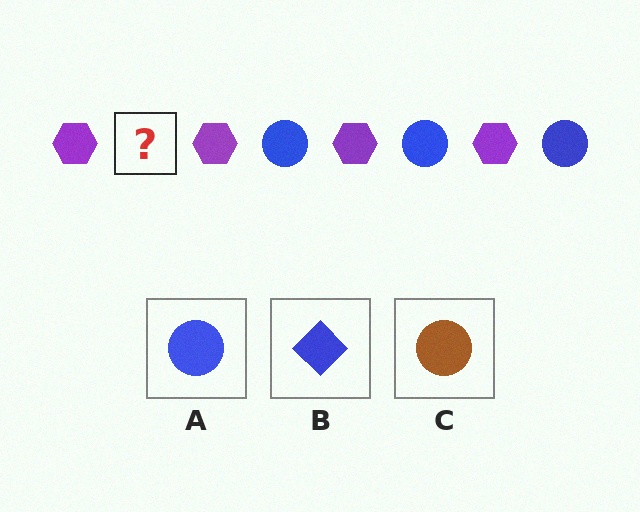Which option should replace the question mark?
Option A.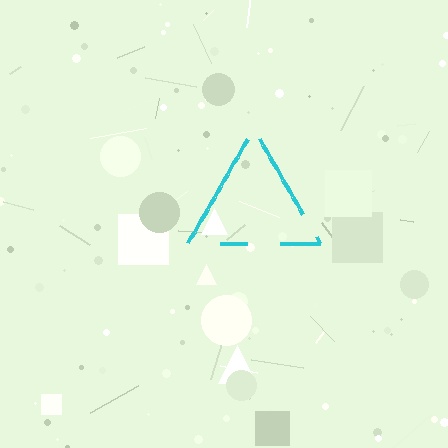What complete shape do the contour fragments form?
The contour fragments form a triangle.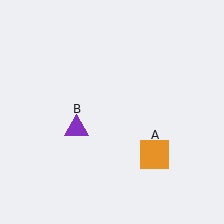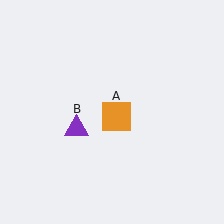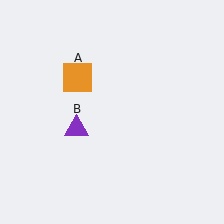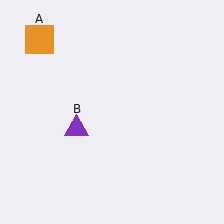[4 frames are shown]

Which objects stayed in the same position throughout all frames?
Purple triangle (object B) remained stationary.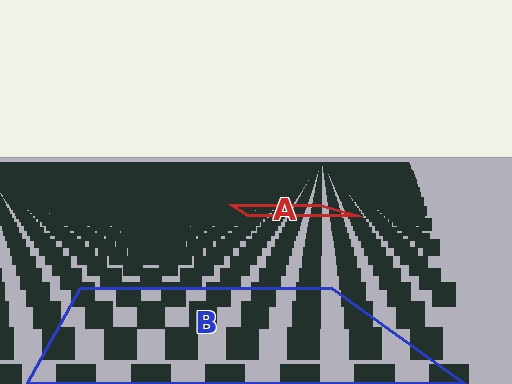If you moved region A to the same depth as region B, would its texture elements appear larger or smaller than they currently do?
They would appear larger. At a closer depth, the same texture elements are projected at a bigger on-screen size.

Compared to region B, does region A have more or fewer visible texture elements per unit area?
Region A has more texture elements per unit area — they are packed more densely because it is farther away.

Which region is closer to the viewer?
Region B is closer. The texture elements there are larger and more spread out.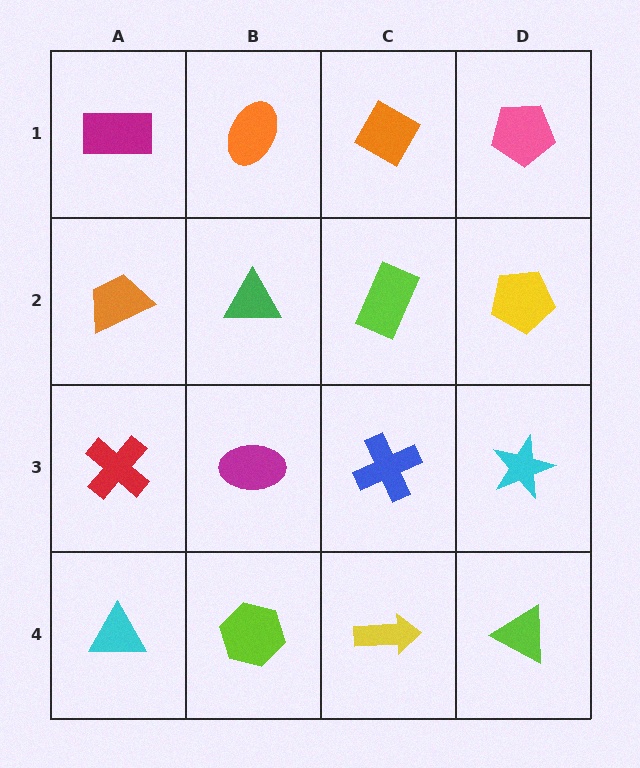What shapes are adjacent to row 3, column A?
An orange trapezoid (row 2, column A), a cyan triangle (row 4, column A), a magenta ellipse (row 3, column B).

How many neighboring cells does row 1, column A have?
2.